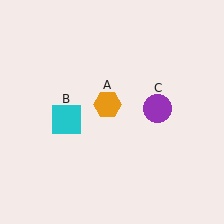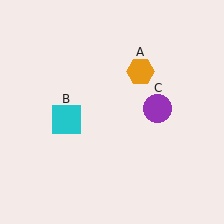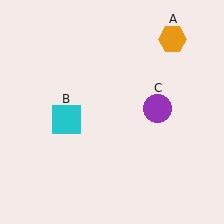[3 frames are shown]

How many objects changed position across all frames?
1 object changed position: orange hexagon (object A).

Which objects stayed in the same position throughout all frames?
Cyan square (object B) and purple circle (object C) remained stationary.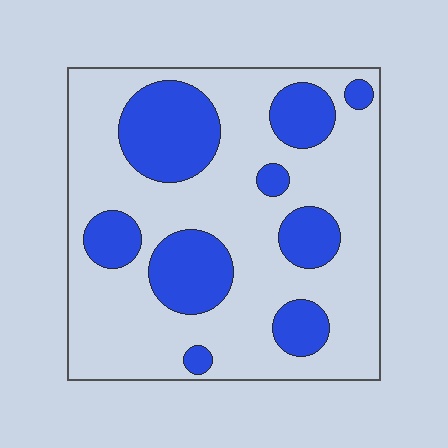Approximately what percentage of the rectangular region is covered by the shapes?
Approximately 30%.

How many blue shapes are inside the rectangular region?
9.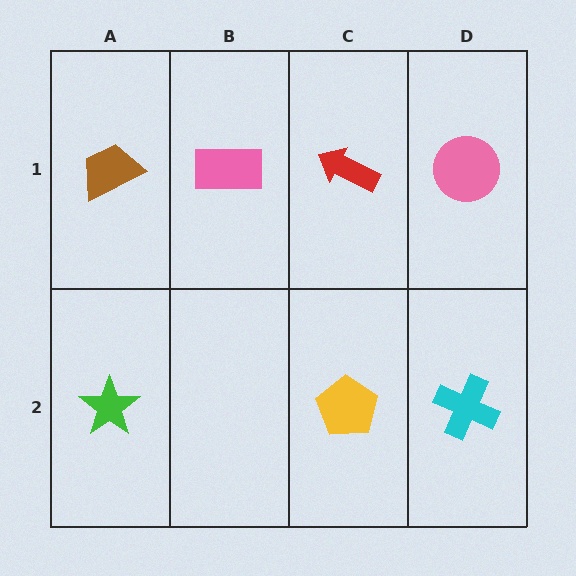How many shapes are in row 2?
3 shapes.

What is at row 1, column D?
A pink circle.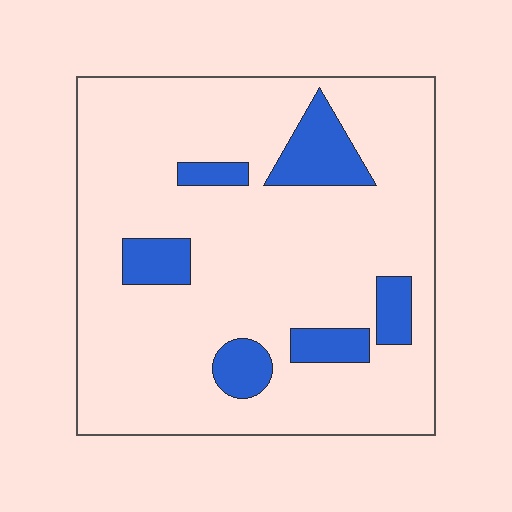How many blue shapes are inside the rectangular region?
6.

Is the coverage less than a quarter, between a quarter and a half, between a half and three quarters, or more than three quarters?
Less than a quarter.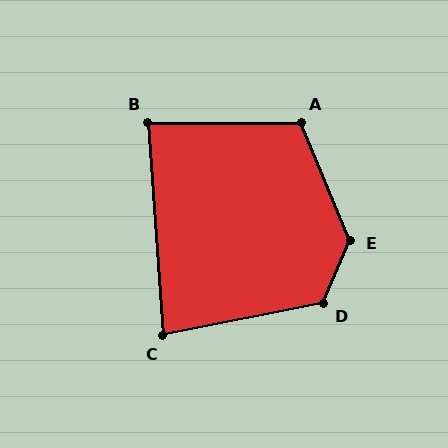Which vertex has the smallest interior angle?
C, at approximately 83 degrees.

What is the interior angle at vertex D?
Approximately 124 degrees (obtuse).